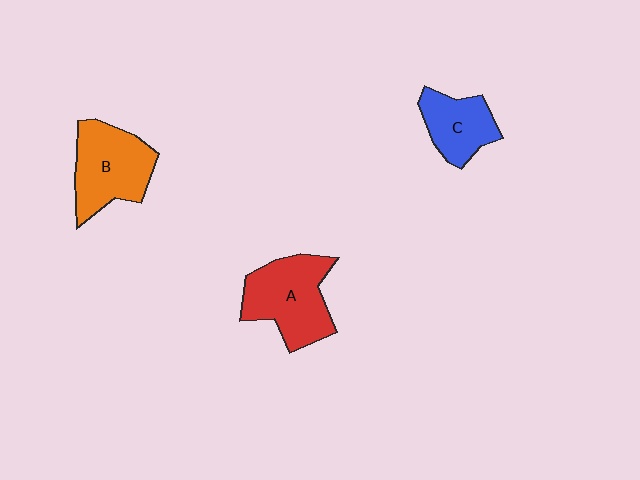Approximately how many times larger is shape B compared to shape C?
Approximately 1.5 times.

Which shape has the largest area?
Shape A (red).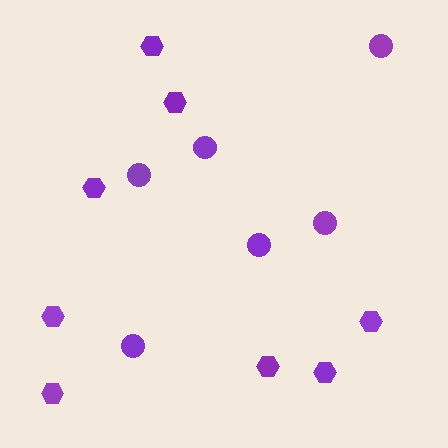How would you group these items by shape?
There are 2 groups: one group of hexagons (8) and one group of circles (6).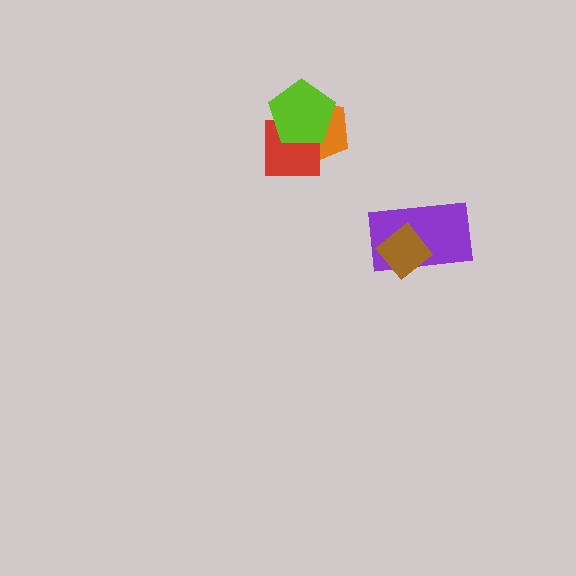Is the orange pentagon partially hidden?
Yes, it is partially covered by another shape.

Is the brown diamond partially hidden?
No, no other shape covers it.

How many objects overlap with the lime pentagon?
2 objects overlap with the lime pentagon.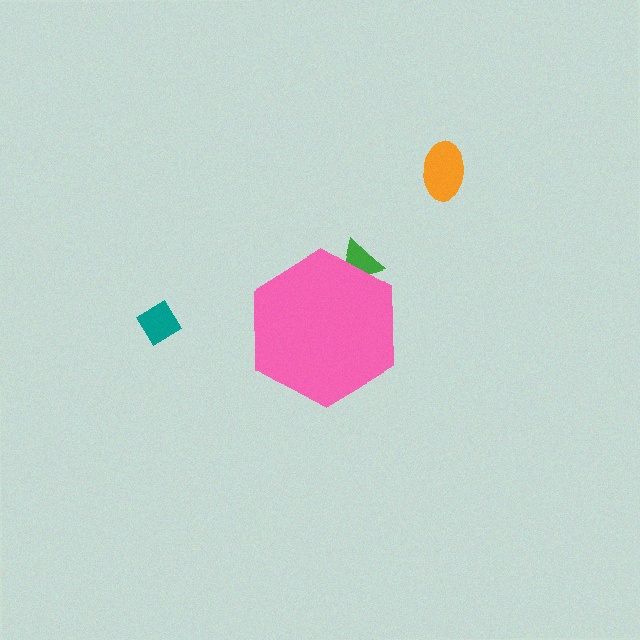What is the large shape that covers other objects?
A pink hexagon.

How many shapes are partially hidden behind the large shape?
1 shape is partially hidden.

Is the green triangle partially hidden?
Yes, the green triangle is partially hidden behind the pink hexagon.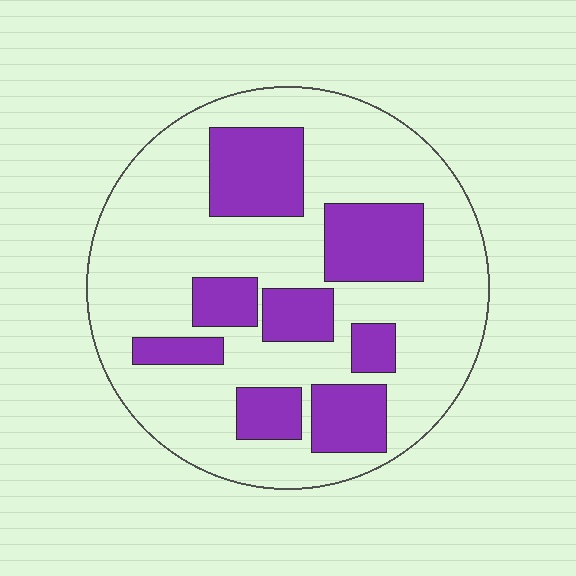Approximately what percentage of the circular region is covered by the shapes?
Approximately 30%.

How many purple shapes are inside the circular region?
8.